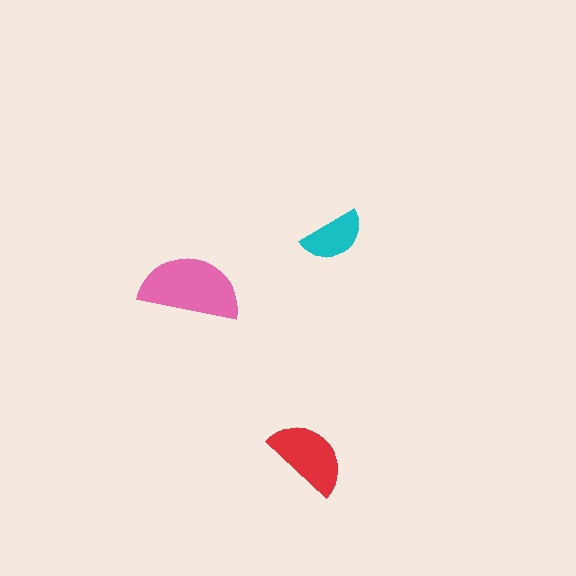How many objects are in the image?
There are 3 objects in the image.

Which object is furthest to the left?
The pink semicircle is leftmost.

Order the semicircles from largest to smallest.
the pink one, the red one, the cyan one.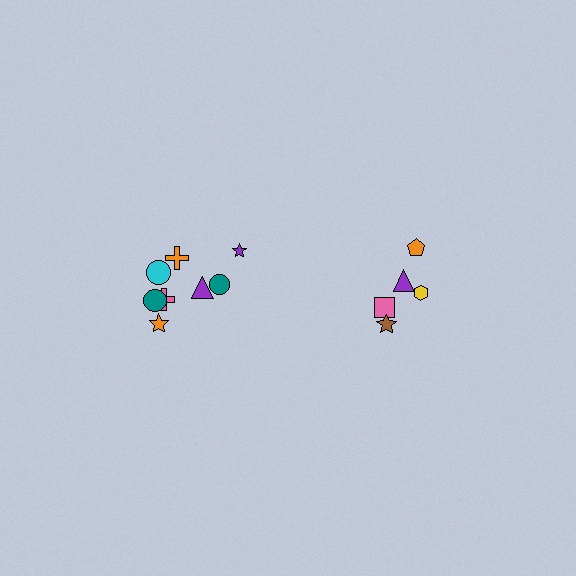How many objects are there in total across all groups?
There are 13 objects.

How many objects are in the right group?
There are 5 objects.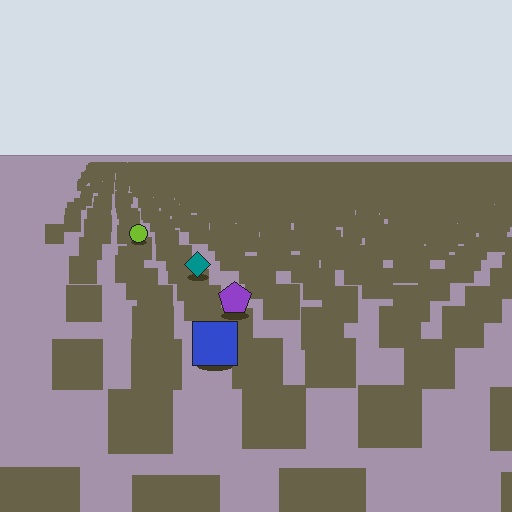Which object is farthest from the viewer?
The lime circle is farthest from the viewer. It appears smaller and the ground texture around it is denser.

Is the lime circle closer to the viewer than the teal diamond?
No. The teal diamond is closer — you can tell from the texture gradient: the ground texture is coarser near it.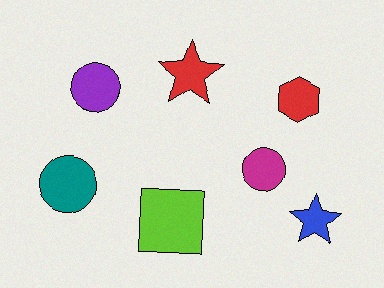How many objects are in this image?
There are 7 objects.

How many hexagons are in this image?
There is 1 hexagon.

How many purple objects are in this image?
There is 1 purple object.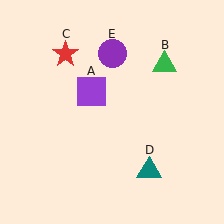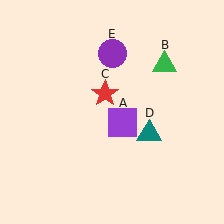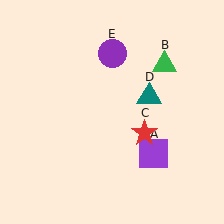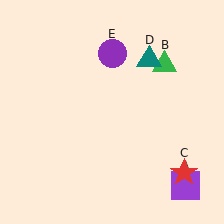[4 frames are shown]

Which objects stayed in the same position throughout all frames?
Green triangle (object B) and purple circle (object E) remained stationary.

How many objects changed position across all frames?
3 objects changed position: purple square (object A), red star (object C), teal triangle (object D).